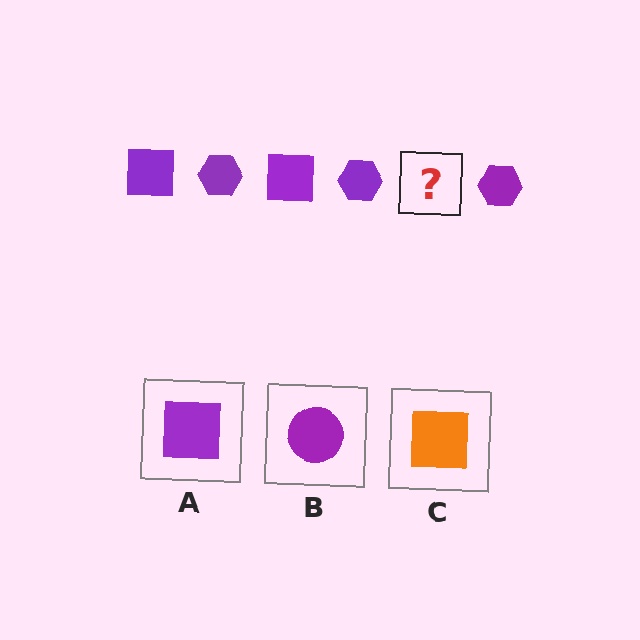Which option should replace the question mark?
Option A.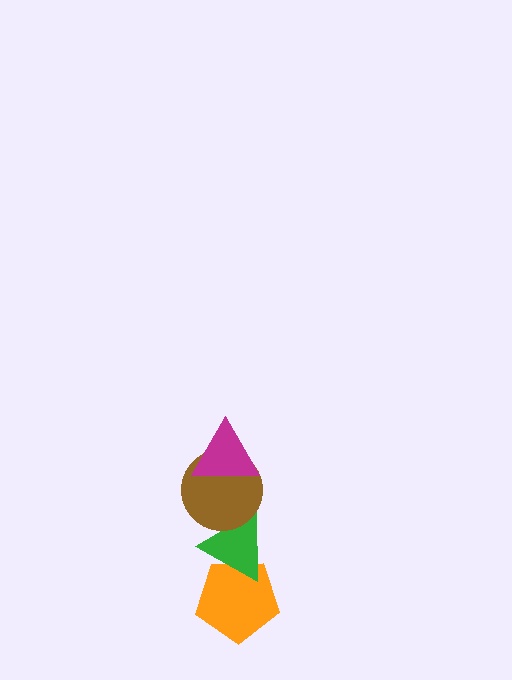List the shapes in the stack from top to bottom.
From top to bottom: the magenta triangle, the brown circle, the green triangle, the orange pentagon.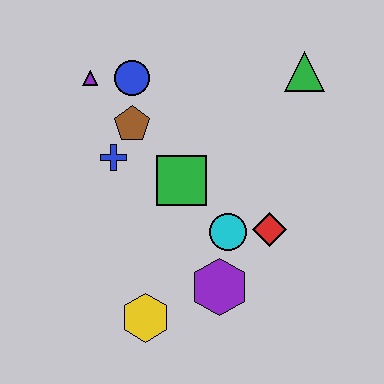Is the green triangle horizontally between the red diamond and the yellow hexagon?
No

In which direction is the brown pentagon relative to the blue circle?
The brown pentagon is below the blue circle.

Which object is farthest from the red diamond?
The purple triangle is farthest from the red diamond.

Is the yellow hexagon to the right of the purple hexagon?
No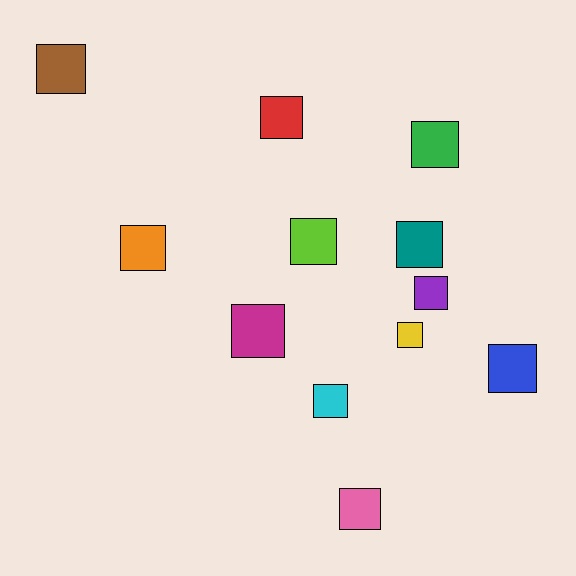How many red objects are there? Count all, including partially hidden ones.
There is 1 red object.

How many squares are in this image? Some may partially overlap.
There are 12 squares.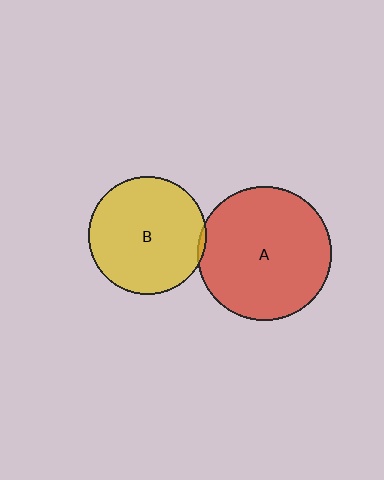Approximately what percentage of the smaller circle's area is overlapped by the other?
Approximately 5%.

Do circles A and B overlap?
Yes.